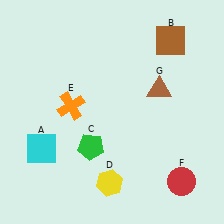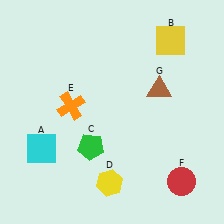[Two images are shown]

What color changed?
The square (B) changed from brown in Image 1 to yellow in Image 2.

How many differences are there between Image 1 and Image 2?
There is 1 difference between the two images.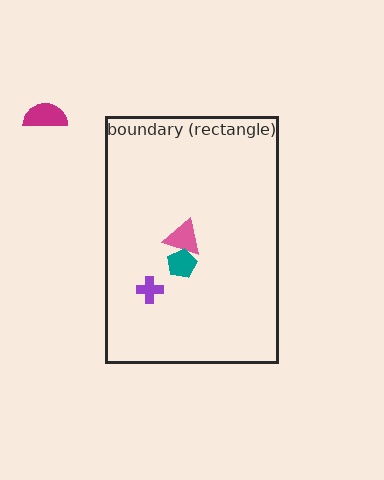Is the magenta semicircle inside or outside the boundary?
Outside.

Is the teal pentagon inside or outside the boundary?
Inside.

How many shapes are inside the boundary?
3 inside, 1 outside.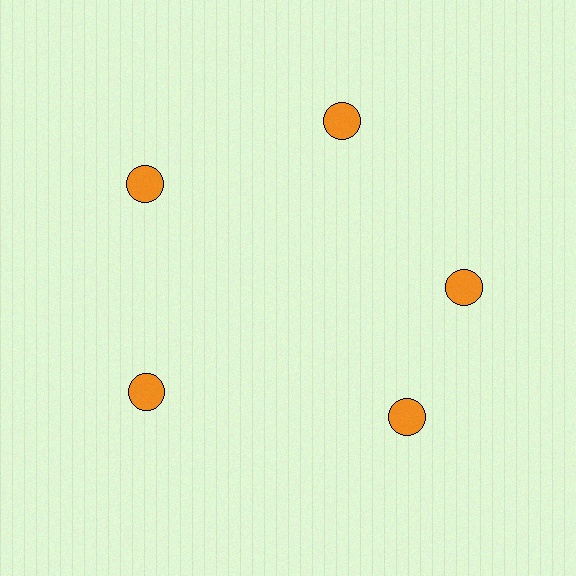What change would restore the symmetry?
The symmetry would be restored by rotating it back into even spacing with its neighbors so that all 5 circles sit at equal angles and equal distance from the center.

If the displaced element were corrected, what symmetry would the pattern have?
It would have 5-fold rotational symmetry — the pattern would map onto itself every 72 degrees.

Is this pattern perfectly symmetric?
No. The 5 orange circles are arranged in a ring, but one element near the 5 o'clock position is rotated out of alignment along the ring, breaking the 5-fold rotational symmetry.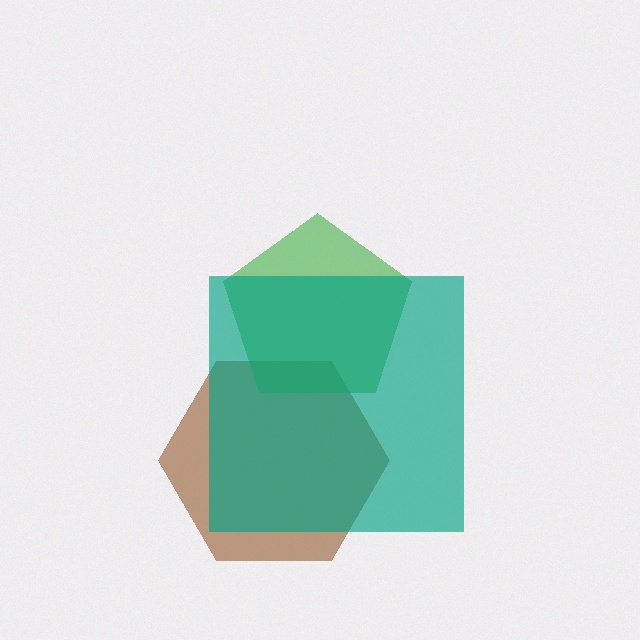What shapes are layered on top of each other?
The layered shapes are: a brown hexagon, a green pentagon, a teal square.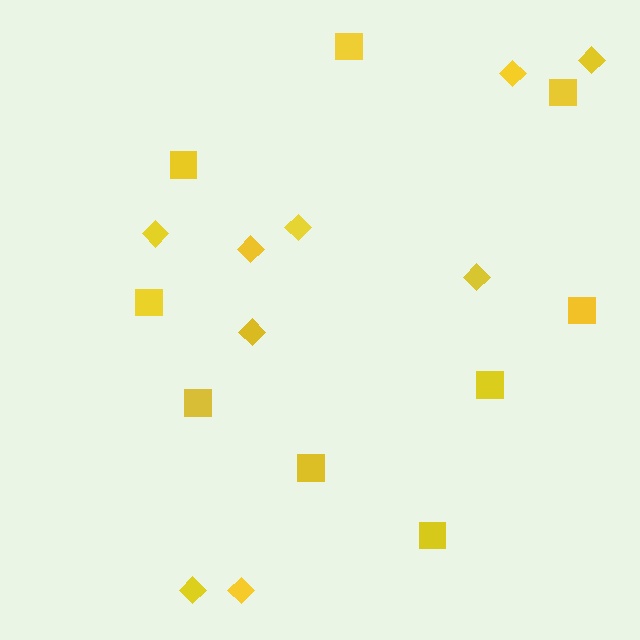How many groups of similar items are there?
There are 2 groups: one group of diamonds (9) and one group of squares (9).